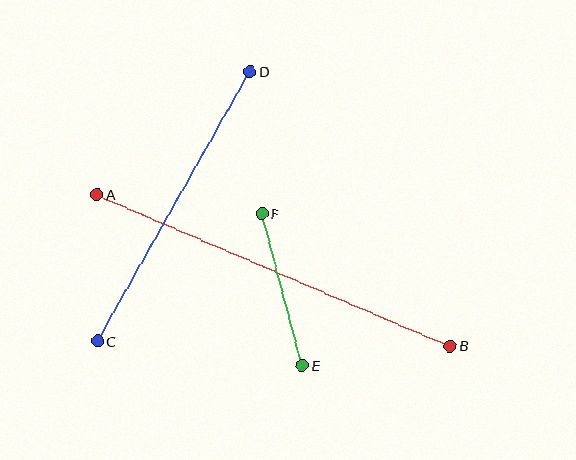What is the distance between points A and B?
The distance is approximately 384 pixels.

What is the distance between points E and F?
The distance is approximately 157 pixels.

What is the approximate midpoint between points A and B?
The midpoint is at approximately (274, 270) pixels.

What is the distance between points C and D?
The distance is approximately 310 pixels.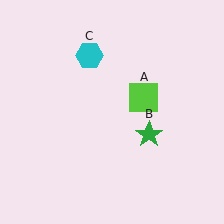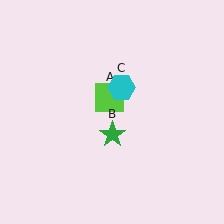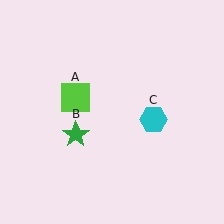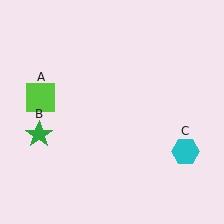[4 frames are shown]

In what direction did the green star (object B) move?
The green star (object B) moved left.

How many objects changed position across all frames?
3 objects changed position: lime square (object A), green star (object B), cyan hexagon (object C).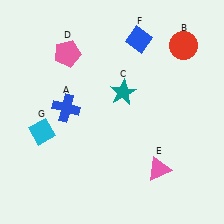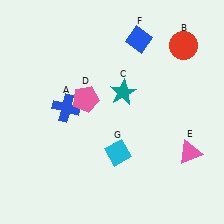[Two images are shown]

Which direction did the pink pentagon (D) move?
The pink pentagon (D) moved down.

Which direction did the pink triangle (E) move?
The pink triangle (E) moved right.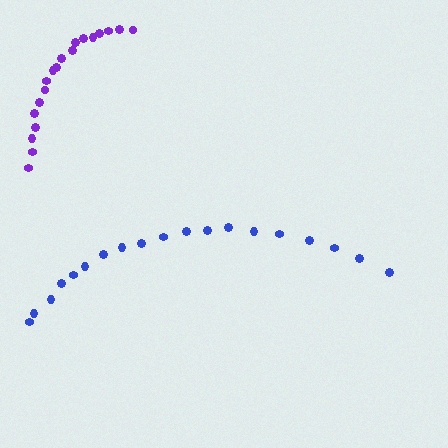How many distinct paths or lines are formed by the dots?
There are 2 distinct paths.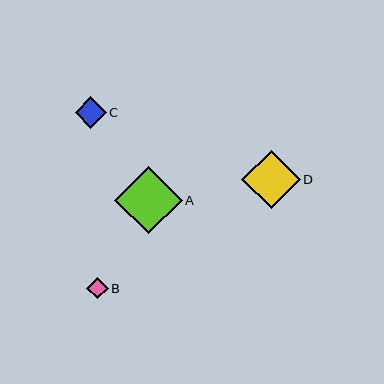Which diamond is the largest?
Diamond A is the largest with a size of approximately 67 pixels.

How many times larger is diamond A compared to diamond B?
Diamond A is approximately 3.2 times the size of diamond B.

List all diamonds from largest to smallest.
From largest to smallest: A, D, C, B.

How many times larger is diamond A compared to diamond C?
Diamond A is approximately 2.2 times the size of diamond C.